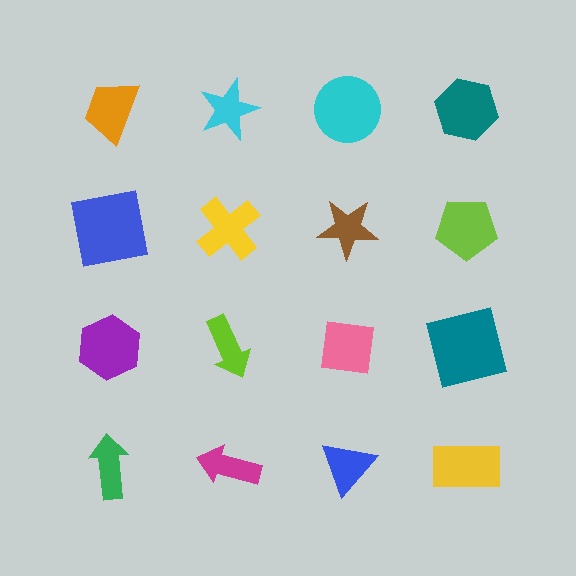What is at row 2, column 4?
A lime pentagon.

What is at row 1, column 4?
A teal hexagon.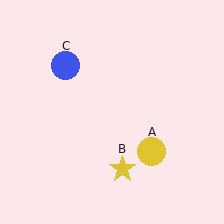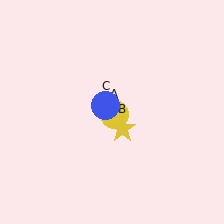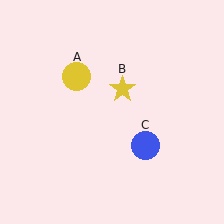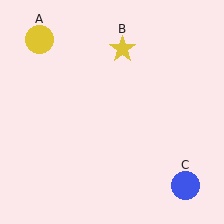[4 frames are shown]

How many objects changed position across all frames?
3 objects changed position: yellow circle (object A), yellow star (object B), blue circle (object C).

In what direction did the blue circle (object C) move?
The blue circle (object C) moved down and to the right.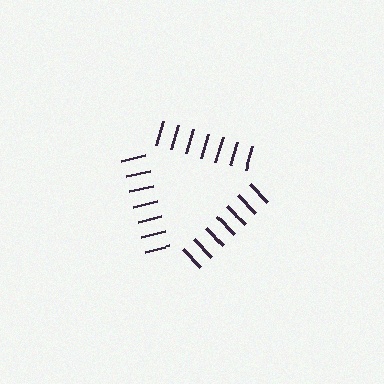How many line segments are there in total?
21 — 7 along each of the 3 edges.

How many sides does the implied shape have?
3 sides — the line-ends trace a triangle.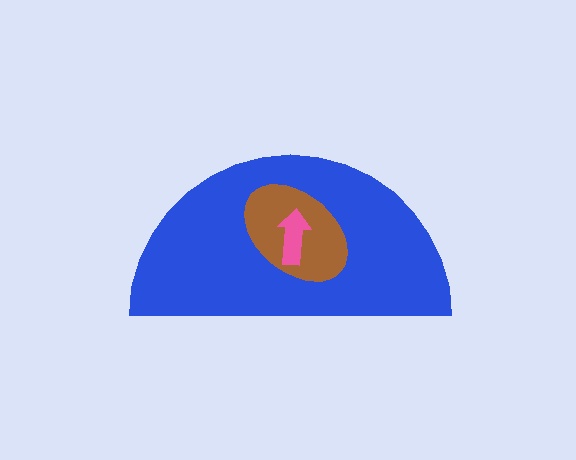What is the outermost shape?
The blue semicircle.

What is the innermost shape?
The pink arrow.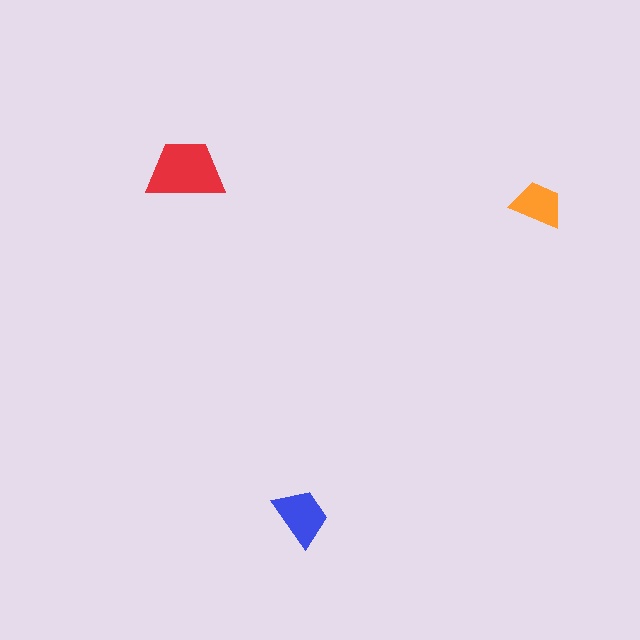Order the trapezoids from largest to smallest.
the red one, the blue one, the orange one.